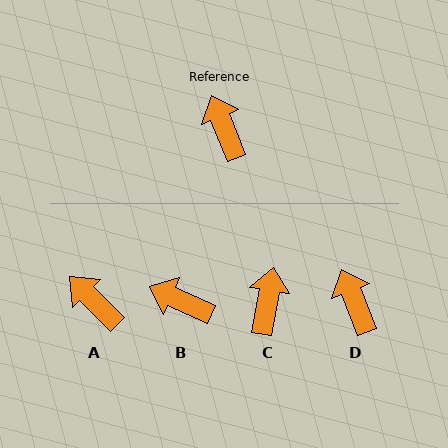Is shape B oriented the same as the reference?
No, it is off by about 44 degrees.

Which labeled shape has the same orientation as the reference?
D.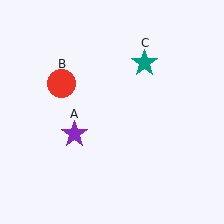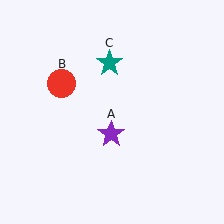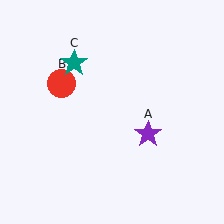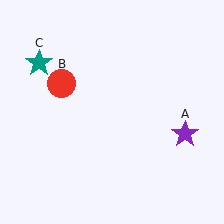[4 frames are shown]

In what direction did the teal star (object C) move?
The teal star (object C) moved left.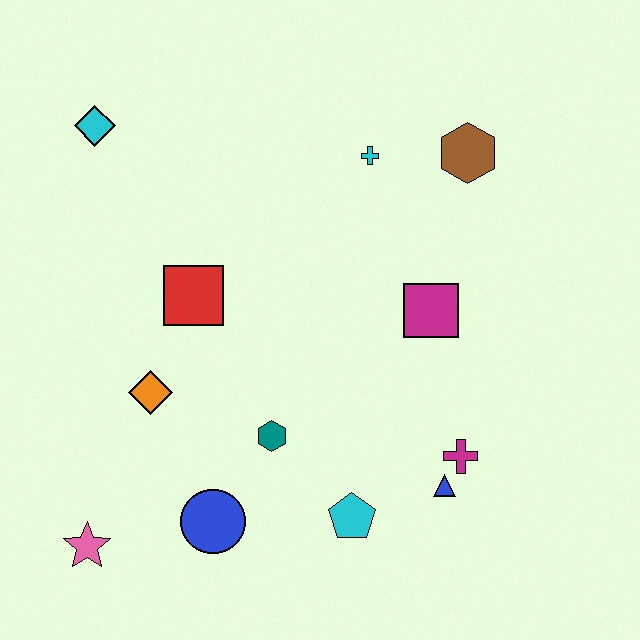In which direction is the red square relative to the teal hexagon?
The red square is above the teal hexagon.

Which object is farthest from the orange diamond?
The brown hexagon is farthest from the orange diamond.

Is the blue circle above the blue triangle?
No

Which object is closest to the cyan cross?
The brown hexagon is closest to the cyan cross.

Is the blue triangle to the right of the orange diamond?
Yes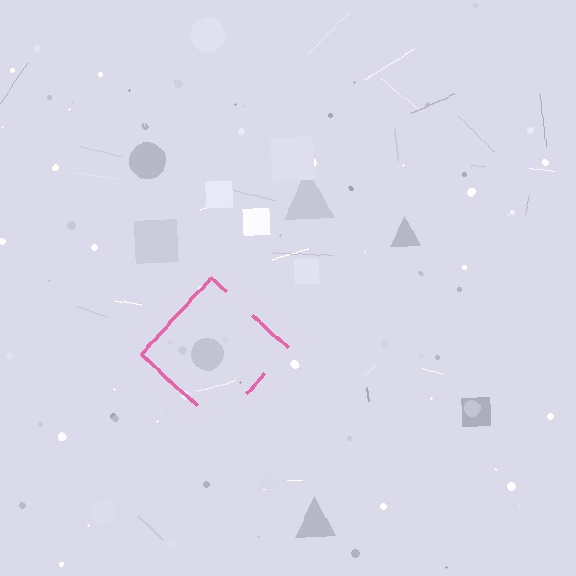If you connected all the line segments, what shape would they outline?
They would outline a diamond.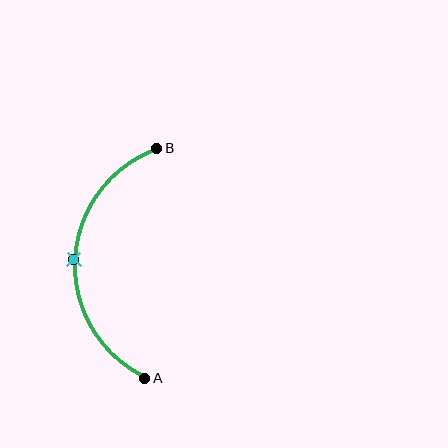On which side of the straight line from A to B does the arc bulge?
The arc bulges to the left of the straight line connecting A and B.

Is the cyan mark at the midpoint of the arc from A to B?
Yes. The cyan mark lies on the arc at equal arc-length from both A and B — it is the arc midpoint.